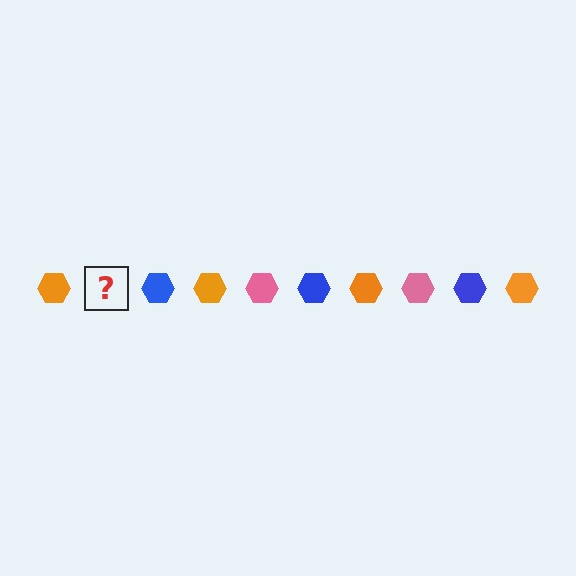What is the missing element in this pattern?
The missing element is a pink hexagon.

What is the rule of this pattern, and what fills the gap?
The rule is that the pattern cycles through orange, pink, blue hexagons. The gap should be filled with a pink hexagon.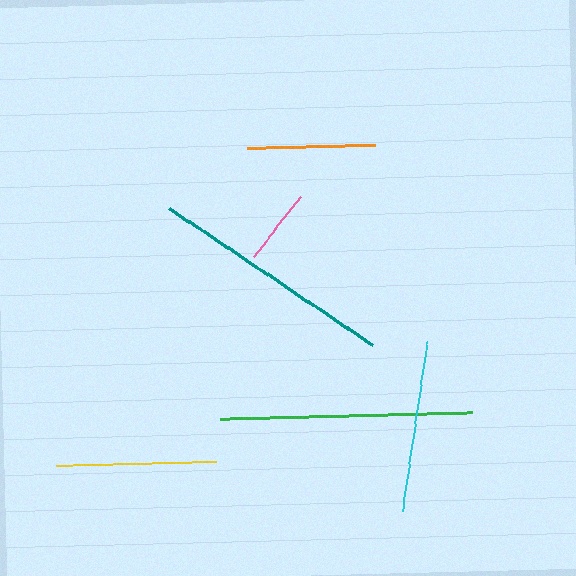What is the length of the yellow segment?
The yellow segment is approximately 159 pixels long.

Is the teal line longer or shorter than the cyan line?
The teal line is longer than the cyan line.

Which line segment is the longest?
The green line is the longest at approximately 252 pixels.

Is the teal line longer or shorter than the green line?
The green line is longer than the teal line.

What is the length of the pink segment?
The pink segment is approximately 76 pixels long.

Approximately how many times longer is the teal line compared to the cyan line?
The teal line is approximately 1.4 times the length of the cyan line.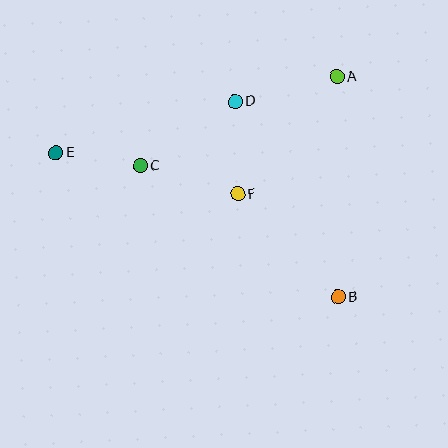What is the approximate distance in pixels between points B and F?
The distance between B and F is approximately 144 pixels.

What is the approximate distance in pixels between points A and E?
The distance between A and E is approximately 291 pixels.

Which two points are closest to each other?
Points C and E are closest to each other.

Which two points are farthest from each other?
Points B and E are farthest from each other.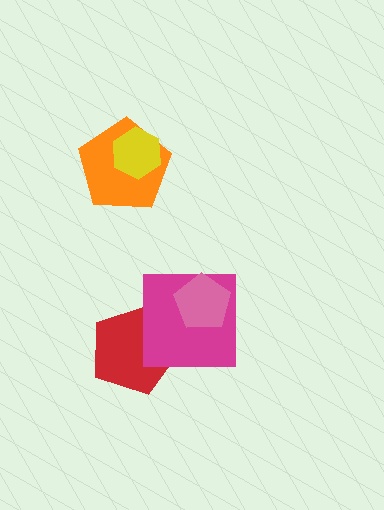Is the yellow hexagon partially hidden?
No, no other shape covers it.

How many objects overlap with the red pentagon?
1 object overlaps with the red pentagon.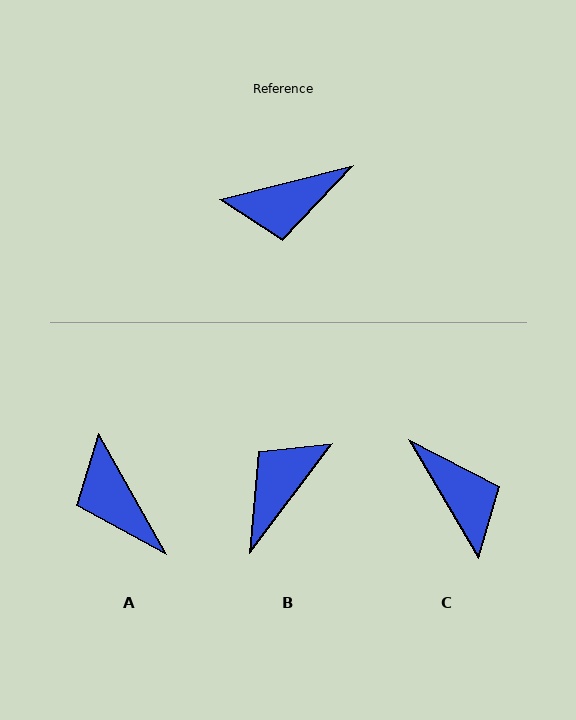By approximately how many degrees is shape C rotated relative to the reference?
Approximately 106 degrees counter-clockwise.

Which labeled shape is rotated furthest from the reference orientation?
B, about 141 degrees away.